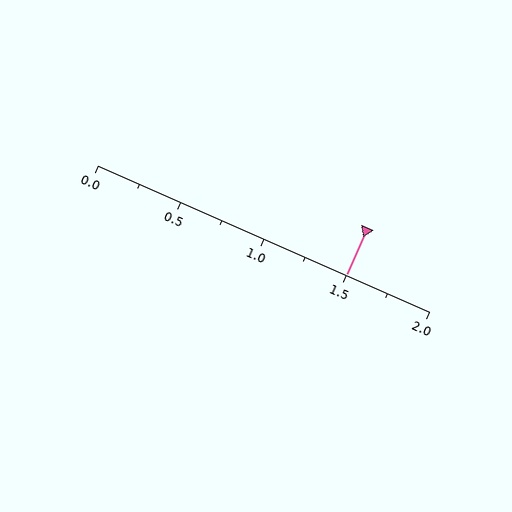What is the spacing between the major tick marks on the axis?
The major ticks are spaced 0.5 apart.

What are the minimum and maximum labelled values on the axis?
The axis runs from 0.0 to 2.0.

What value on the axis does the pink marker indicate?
The marker indicates approximately 1.5.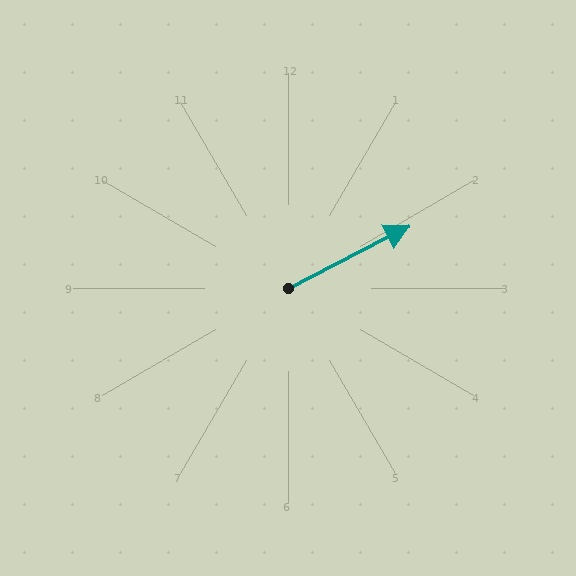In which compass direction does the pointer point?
Northeast.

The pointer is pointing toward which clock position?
Roughly 2 o'clock.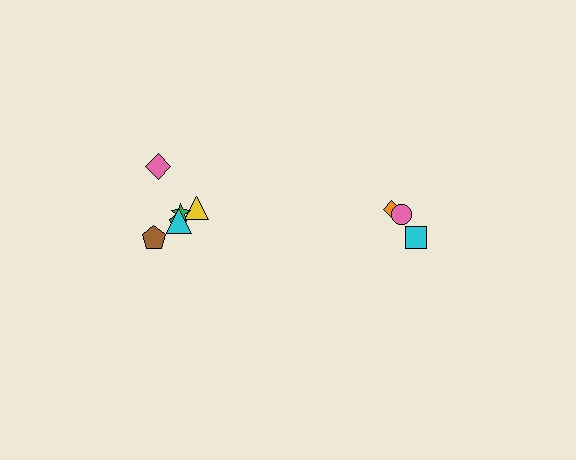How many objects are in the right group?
There are 3 objects.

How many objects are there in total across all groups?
There are 9 objects.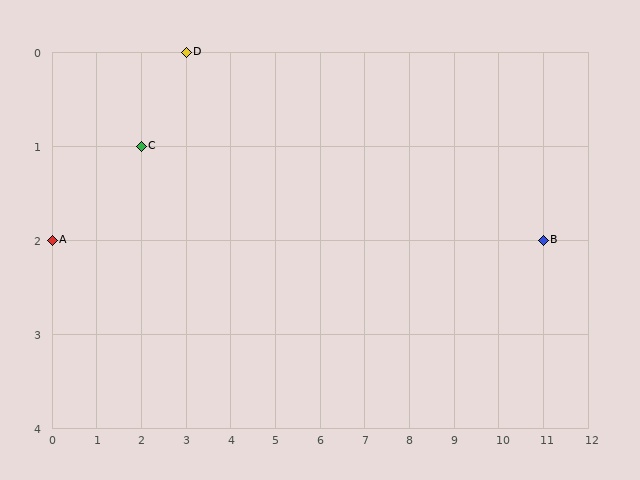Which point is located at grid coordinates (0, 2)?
Point A is at (0, 2).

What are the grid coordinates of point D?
Point D is at grid coordinates (3, 0).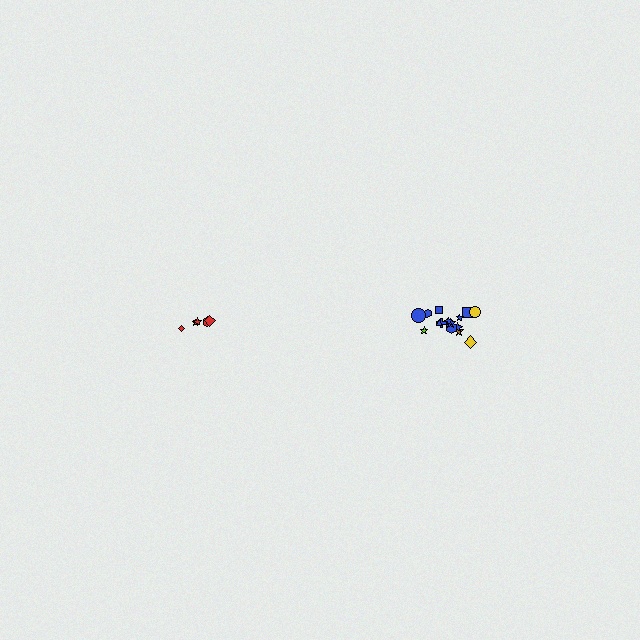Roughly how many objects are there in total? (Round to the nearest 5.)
Roughly 20 objects in total.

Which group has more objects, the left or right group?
The right group.